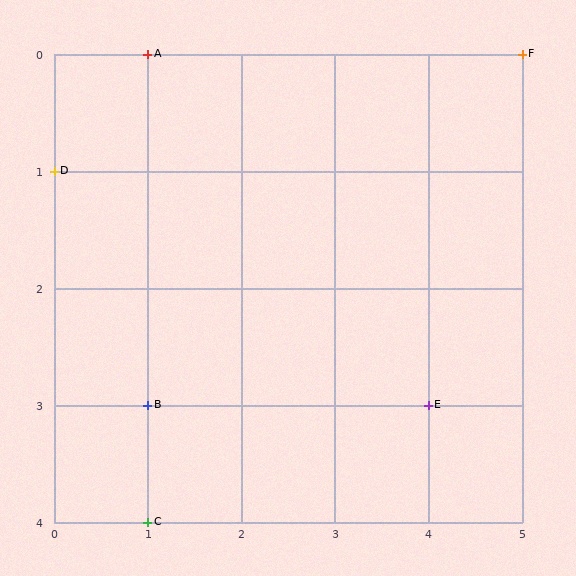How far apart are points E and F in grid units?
Points E and F are 1 column and 3 rows apart (about 3.2 grid units diagonally).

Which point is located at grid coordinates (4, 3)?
Point E is at (4, 3).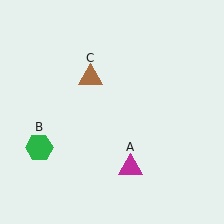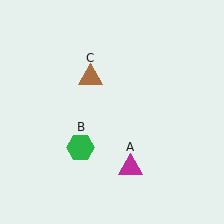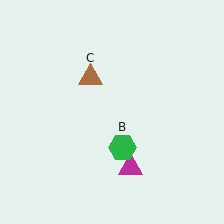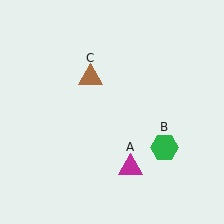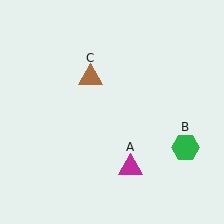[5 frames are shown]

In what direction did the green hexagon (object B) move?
The green hexagon (object B) moved right.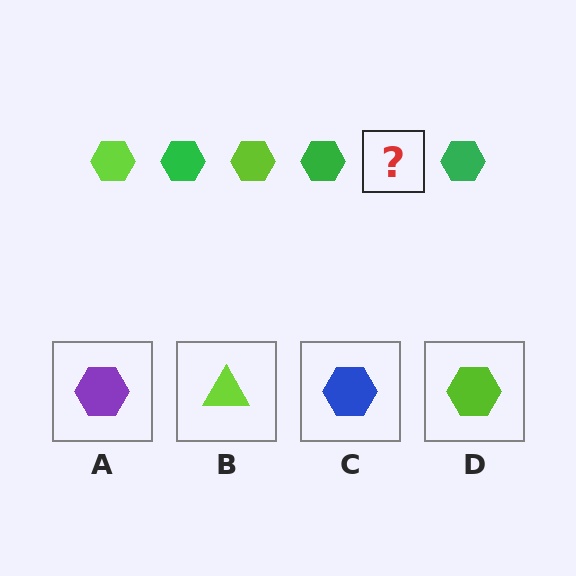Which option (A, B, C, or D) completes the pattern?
D.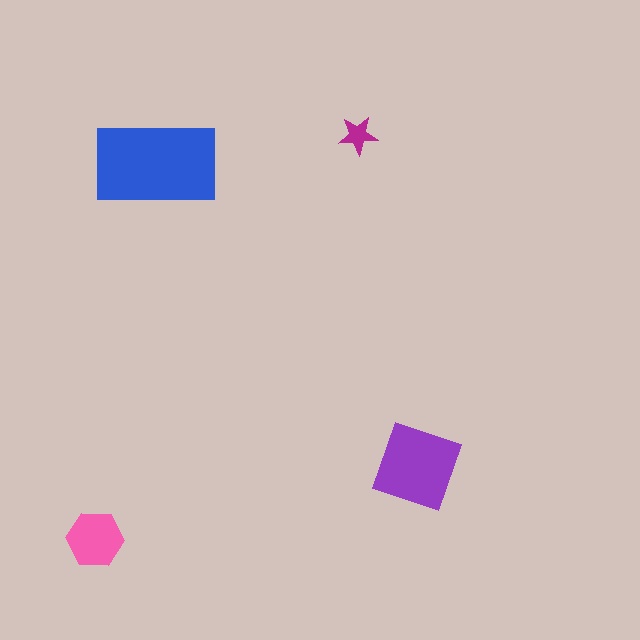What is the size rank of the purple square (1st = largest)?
2nd.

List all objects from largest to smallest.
The blue rectangle, the purple square, the pink hexagon, the magenta star.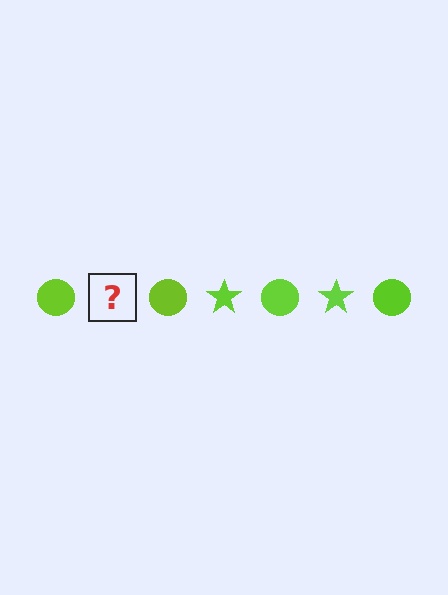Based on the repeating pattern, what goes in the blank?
The blank should be a lime star.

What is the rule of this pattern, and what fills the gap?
The rule is that the pattern cycles through circle, star shapes in lime. The gap should be filled with a lime star.